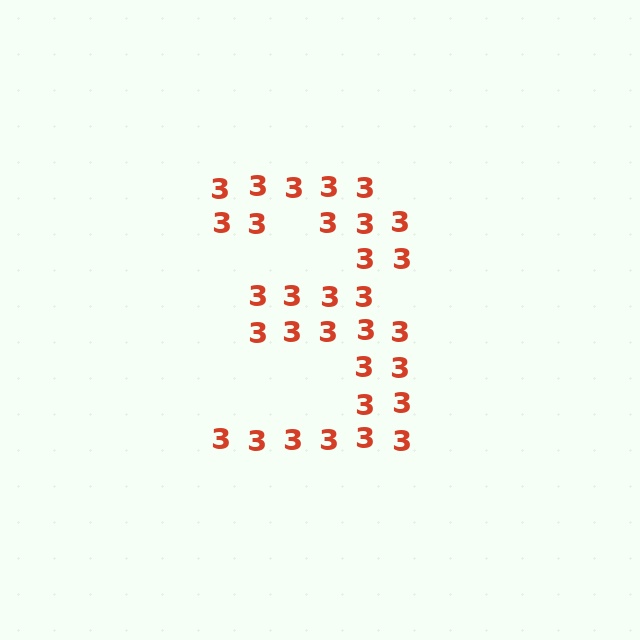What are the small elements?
The small elements are digit 3's.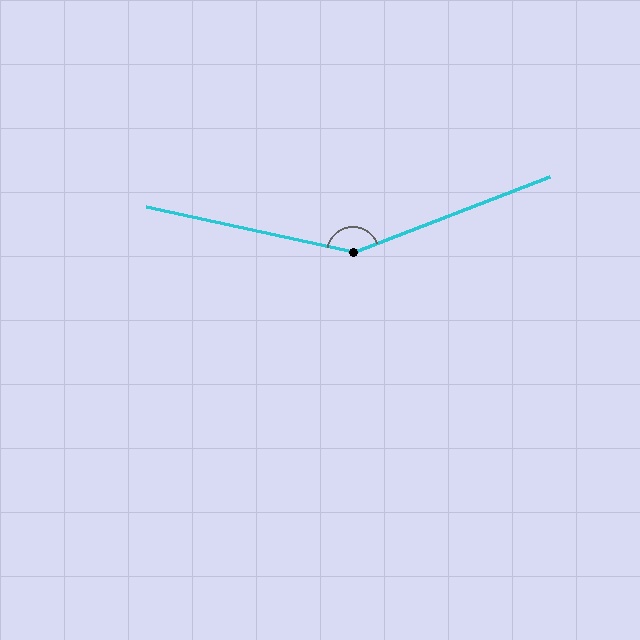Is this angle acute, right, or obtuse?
It is obtuse.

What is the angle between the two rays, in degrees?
Approximately 146 degrees.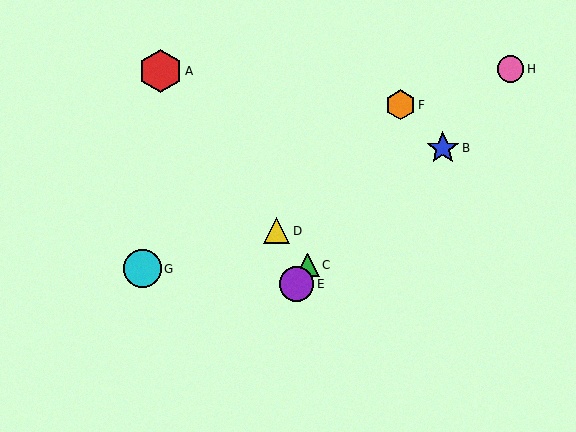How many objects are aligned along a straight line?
3 objects (C, E, F) are aligned along a straight line.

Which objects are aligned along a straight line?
Objects C, E, F are aligned along a straight line.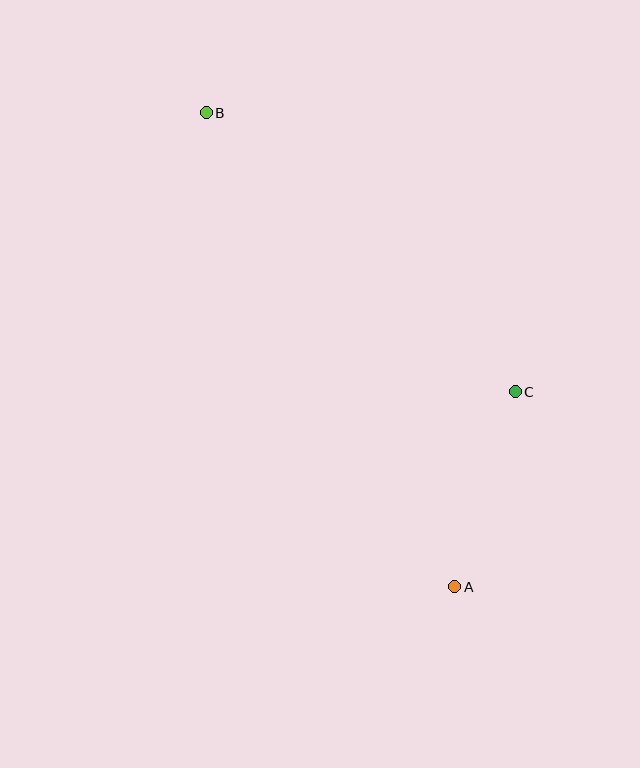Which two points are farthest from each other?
Points A and B are farthest from each other.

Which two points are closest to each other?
Points A and C are closest to each other.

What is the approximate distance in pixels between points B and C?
The distance between B and C is approximately 416 pixels.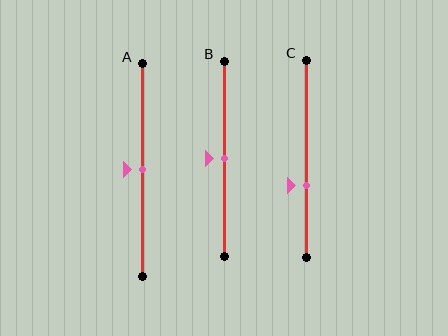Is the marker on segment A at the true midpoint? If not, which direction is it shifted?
Yes, the marker on segment A is at the true midpoint.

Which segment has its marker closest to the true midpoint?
Segment A has its marker closest to the true midpoint.